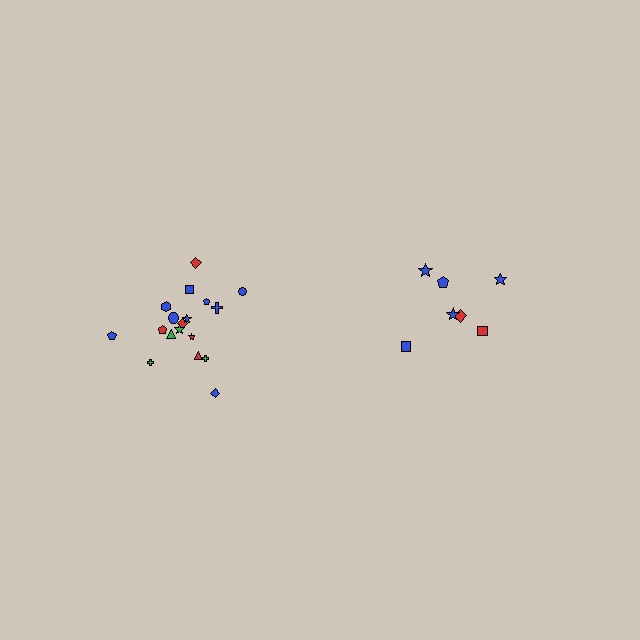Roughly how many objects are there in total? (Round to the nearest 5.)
Roughly 25 objects in total.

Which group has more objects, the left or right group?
The left group.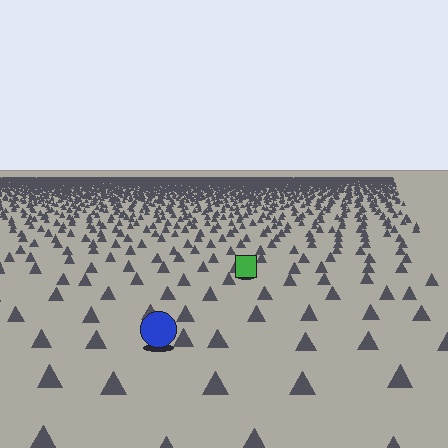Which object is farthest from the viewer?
The green square is farthest from the viewer. It appears smaller and the ground texture around it is denser.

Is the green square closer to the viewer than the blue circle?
No. The blue circle is closer — you can tell from the texture gradient: the ground texture is coarser near it.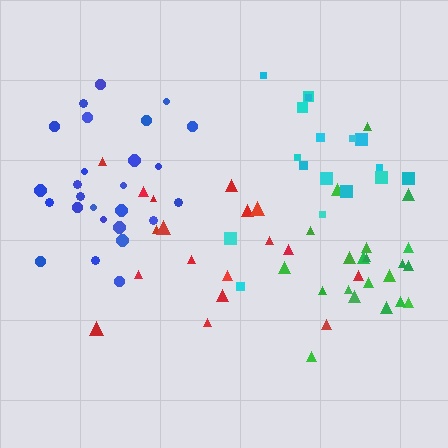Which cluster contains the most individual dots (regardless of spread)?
Blue (26).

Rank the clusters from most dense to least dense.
blue, green, cyan, red.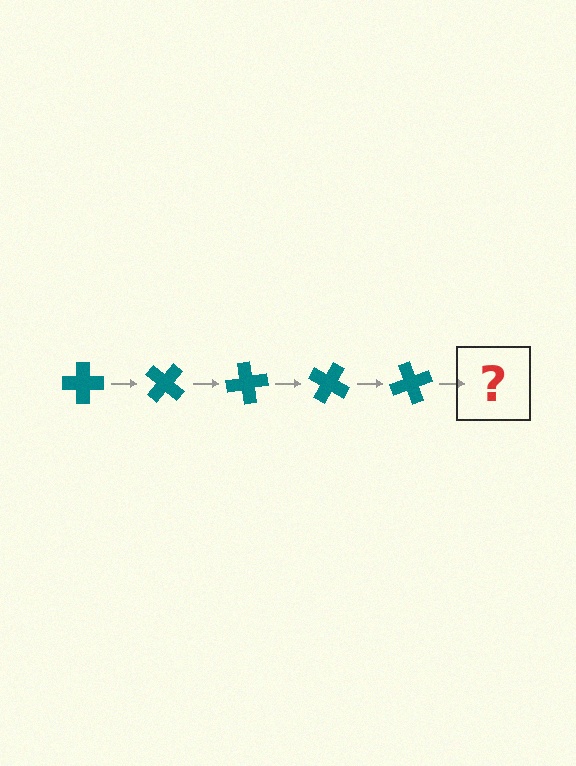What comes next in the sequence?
The next element should be a teal cross rotated 200 degrees.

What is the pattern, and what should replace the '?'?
The pattern is that the cross rotates 40 degrees each step. The '?' should be a teal cross rotated 200 degrees.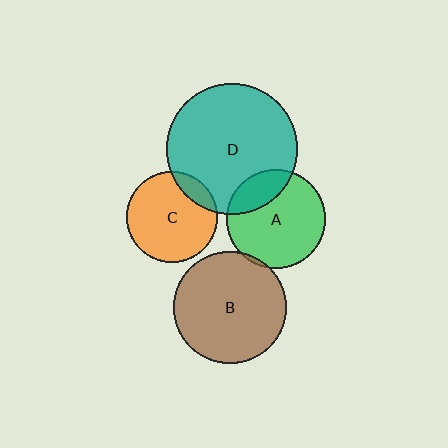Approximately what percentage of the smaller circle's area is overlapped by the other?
Approximately 25%.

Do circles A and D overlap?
Yes.